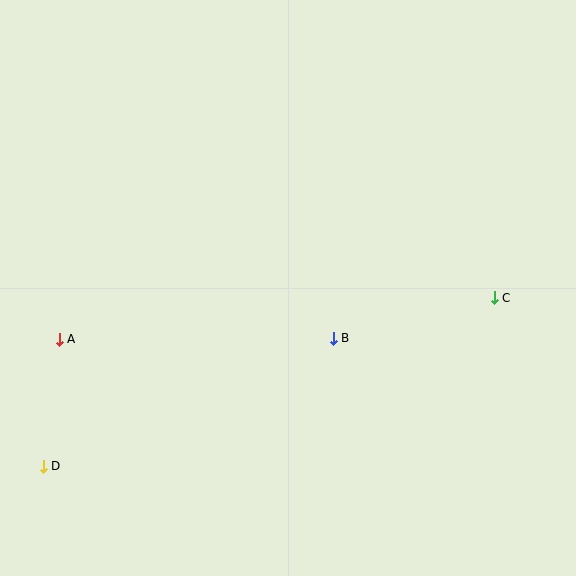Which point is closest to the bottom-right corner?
Point C is closest to the bottom-right corner.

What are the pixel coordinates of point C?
Point C is at (494, 298).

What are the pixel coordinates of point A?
Point A is at (59, 339).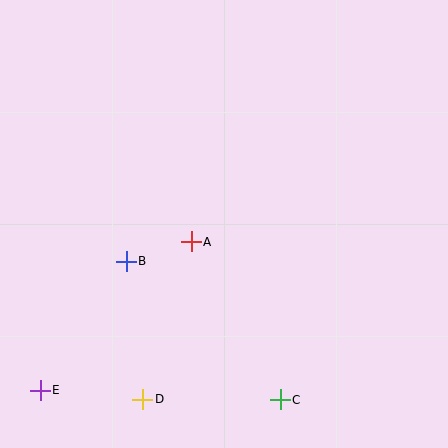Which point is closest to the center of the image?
Point A at (191, 242) is closest to the center.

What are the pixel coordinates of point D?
Point D is at (143, 399).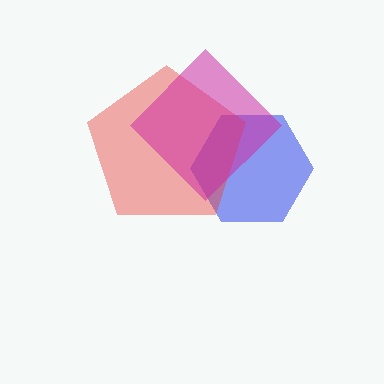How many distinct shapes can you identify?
There are 3 distinct shapes: a blue hexagon, a red pentagon, a magenta diamond.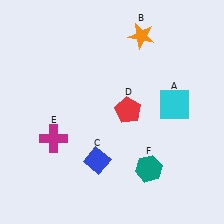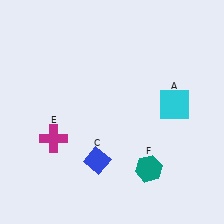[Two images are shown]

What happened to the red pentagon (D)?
The red pentagon (D) was removed in Image 2. It was in the top-right area of Image 1.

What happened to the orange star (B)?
The orange star (B) was removed in Image 2. It was in the top-right area of Image 1.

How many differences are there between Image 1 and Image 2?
There are 2 differences between the two images.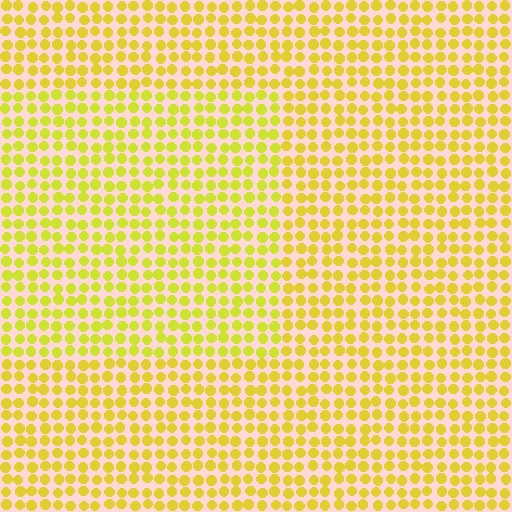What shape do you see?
I see a rectangle.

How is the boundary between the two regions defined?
The boundary is defined purely by a slight shift in hue (about 14 degrees). Spacing, size, and orientation are identical on both sides.